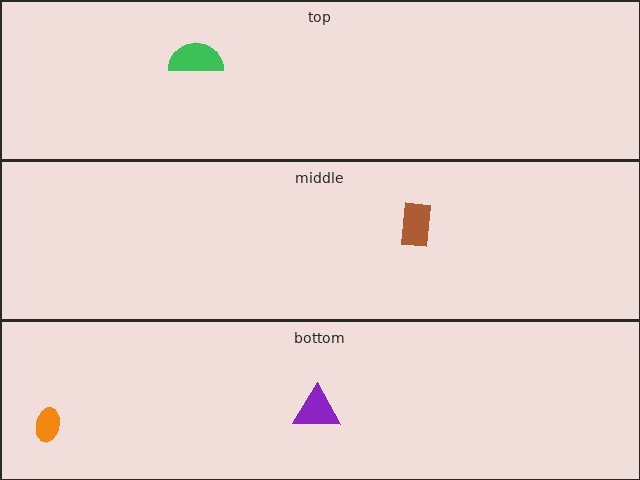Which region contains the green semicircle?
The top region.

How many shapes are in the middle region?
1.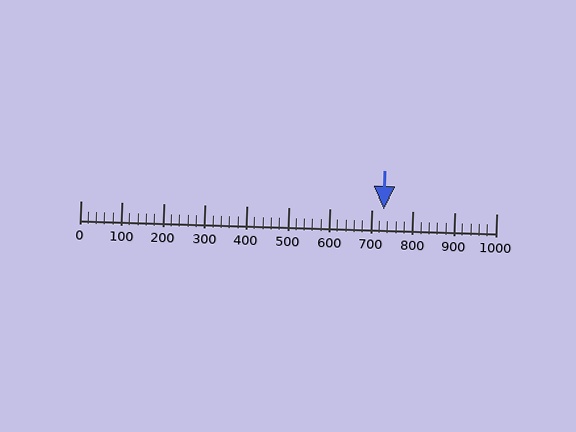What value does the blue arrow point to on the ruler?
The blue arrow points to approximately 730.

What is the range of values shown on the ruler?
The ruler shows values from 0 to 1000.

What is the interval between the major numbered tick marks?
The major tick marks are spaced 100 units apart.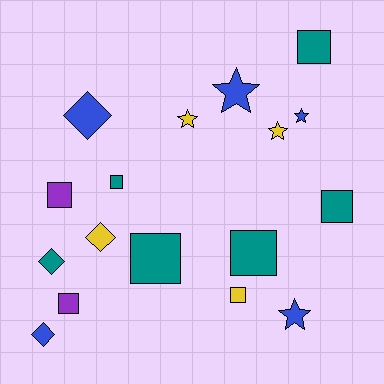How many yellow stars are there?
There are 2 yellow stars.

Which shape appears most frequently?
Square, with 8 objects.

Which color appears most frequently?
Teal, with 6 objects.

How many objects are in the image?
There are 17 objects.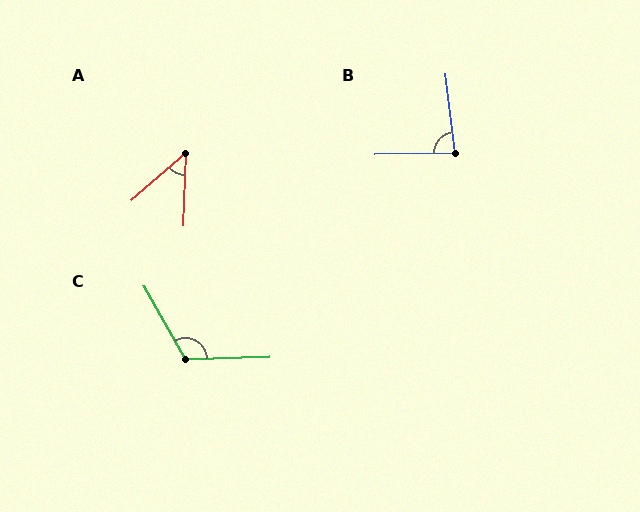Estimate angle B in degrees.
Approximately 84 degrees.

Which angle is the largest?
C, at approximately 118 degrees.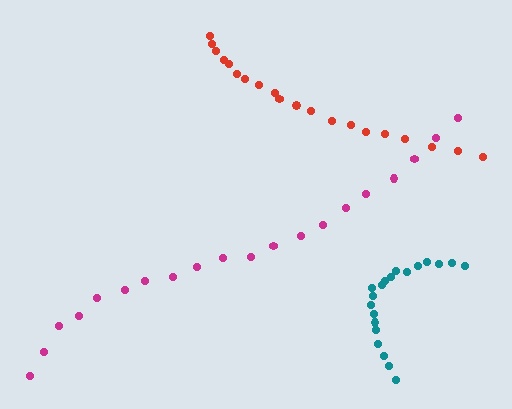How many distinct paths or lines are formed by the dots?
There are 3 distinct paths.